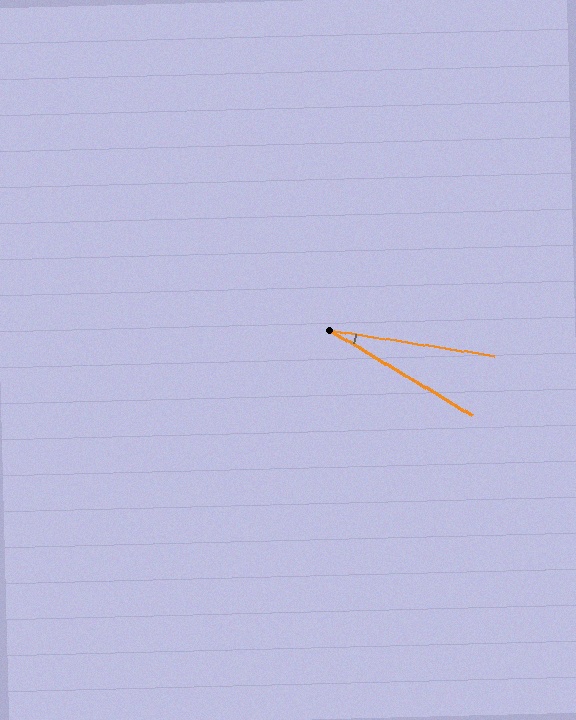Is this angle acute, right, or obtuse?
It is acute.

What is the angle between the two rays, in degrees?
Approximately 22 degrees.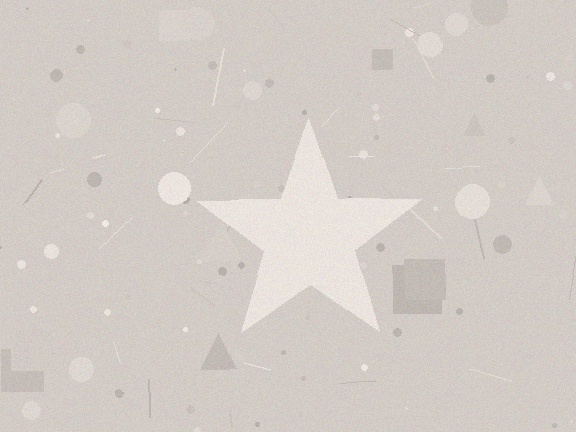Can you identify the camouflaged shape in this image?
The camouflaged shape is a star.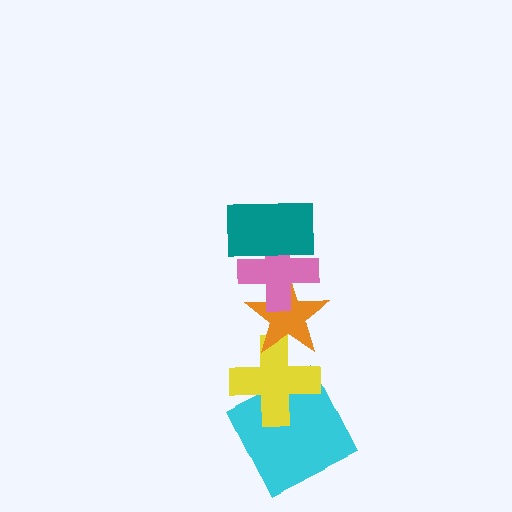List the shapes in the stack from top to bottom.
From top to bottom: the teal rectangle, the pink cross, the orange star, the yellow cross, the cyan square.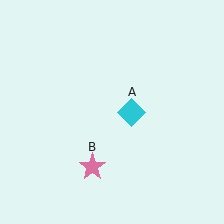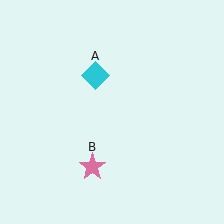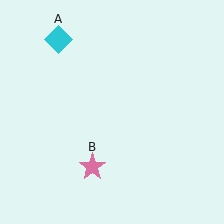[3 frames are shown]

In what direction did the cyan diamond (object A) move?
The cyan diamond (object A) moved up and to the left.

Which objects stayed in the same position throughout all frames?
Pink star (object B) remained stationary.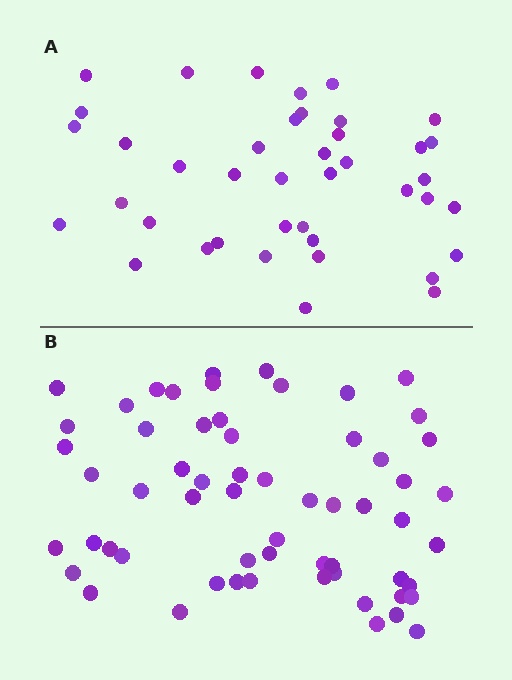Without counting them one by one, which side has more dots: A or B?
Region B (the bottom region) has more dots.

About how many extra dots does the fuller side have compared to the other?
Region B has approximately 20 more dots than region A.